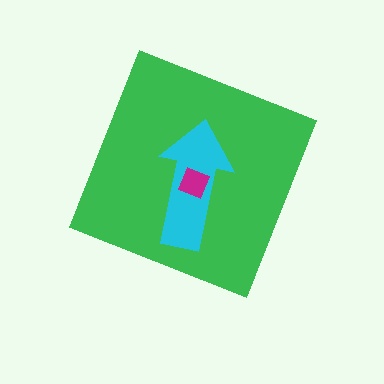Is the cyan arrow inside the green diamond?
Yes.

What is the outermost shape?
The green diamond.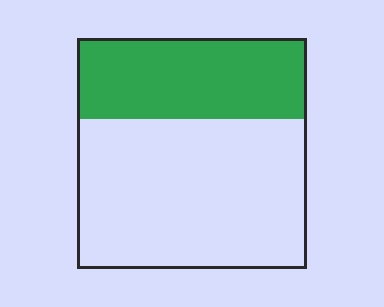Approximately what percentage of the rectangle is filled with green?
Approximately 35%.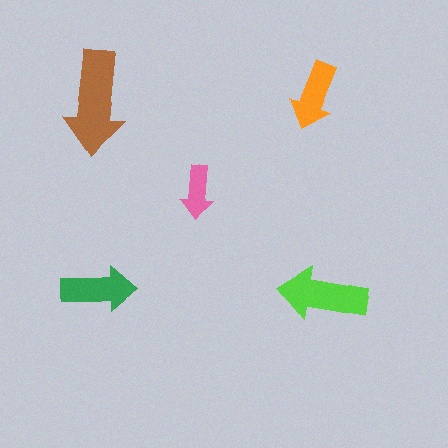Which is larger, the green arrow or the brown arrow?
The brown one.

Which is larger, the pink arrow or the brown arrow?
The brown one.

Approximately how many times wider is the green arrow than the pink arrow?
About 1.5 times wider.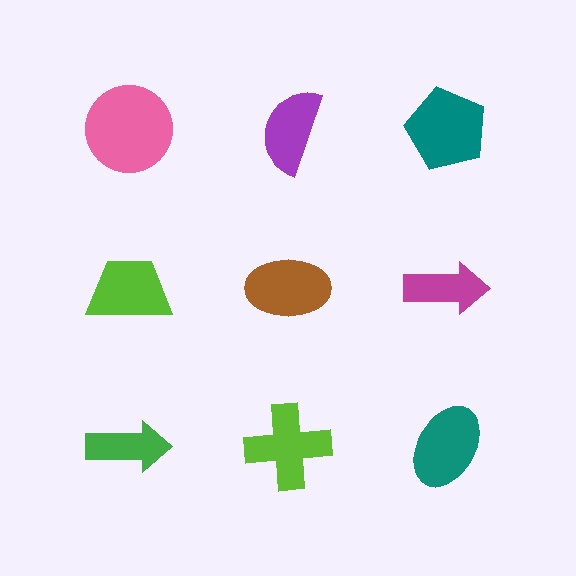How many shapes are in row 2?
3 shapes.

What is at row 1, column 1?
A pink circle.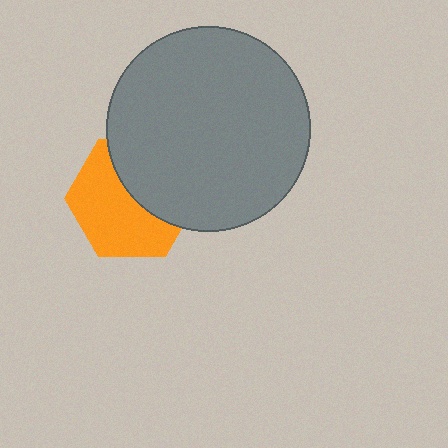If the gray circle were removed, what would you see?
You would see the complete orange hexagon.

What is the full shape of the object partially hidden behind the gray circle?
The partially hidden object is an orange hexagon.